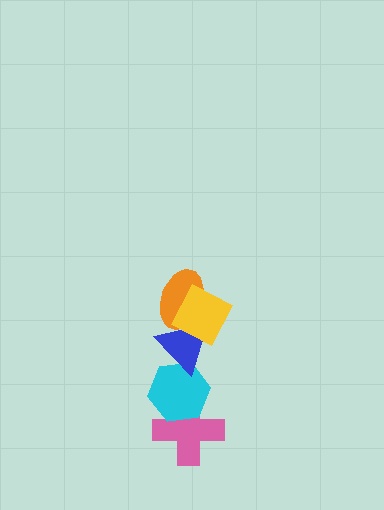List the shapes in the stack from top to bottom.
From top to bottom: the yellow square, the orange ellipse, the blue triangle, the cyan hexagon, the pink cross.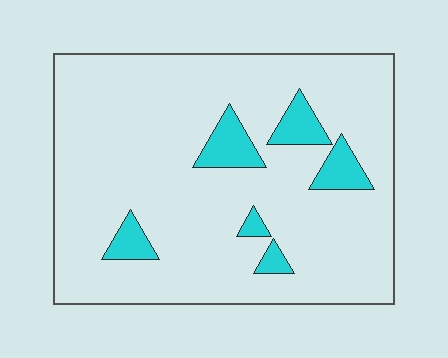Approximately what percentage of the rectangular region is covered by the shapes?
Approximately 10%.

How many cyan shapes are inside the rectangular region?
6.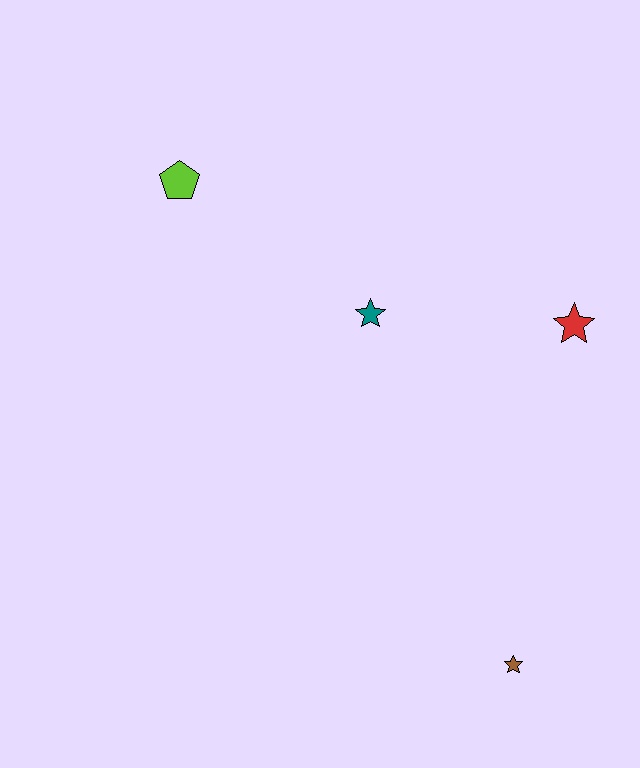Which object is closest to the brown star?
The red star is closest to the brown star.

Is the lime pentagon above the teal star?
Yes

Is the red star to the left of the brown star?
No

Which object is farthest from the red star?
The lime pentagon is farthest from the red star.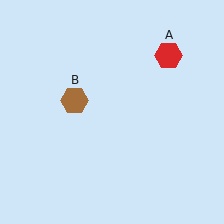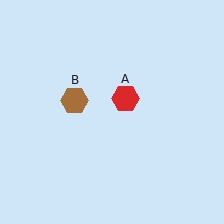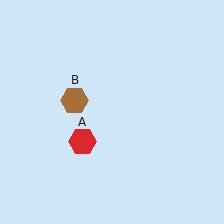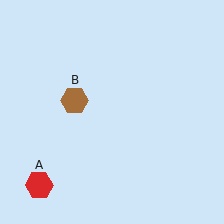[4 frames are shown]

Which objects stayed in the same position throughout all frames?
Brown hexagon (object B) remained stationary.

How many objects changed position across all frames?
1 object changed position: red hexagon (object A).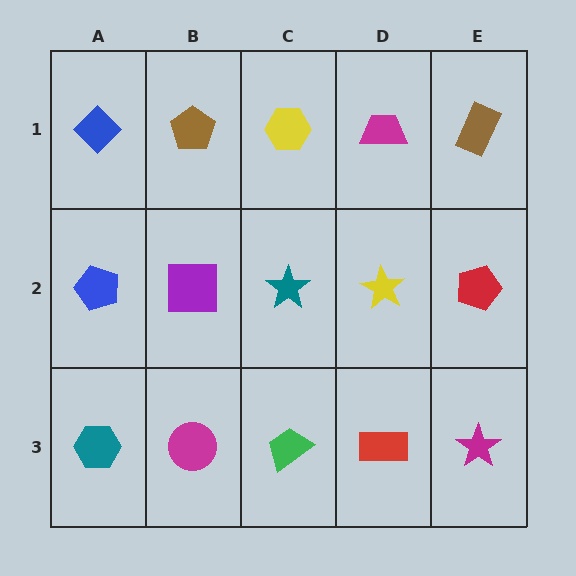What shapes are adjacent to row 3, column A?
A blue pentagon (row 2, column A), a magenta circle (row 3, column B).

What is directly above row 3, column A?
A blue pentagon.